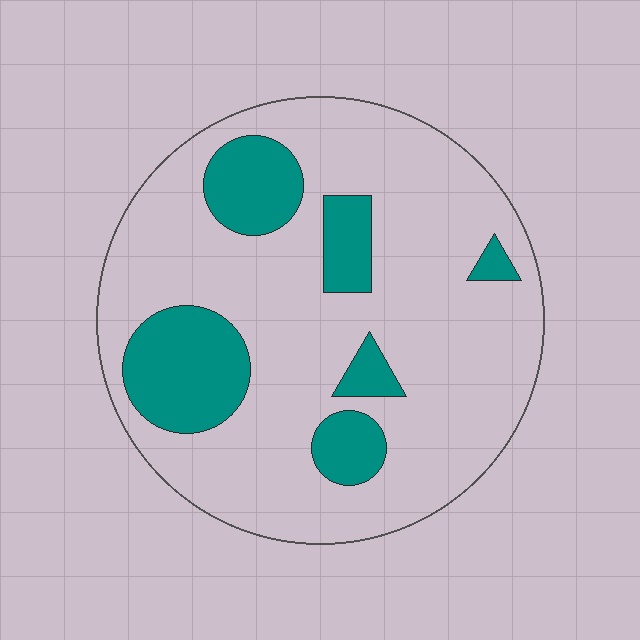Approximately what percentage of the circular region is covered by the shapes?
Approximately 20%.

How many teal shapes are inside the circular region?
6.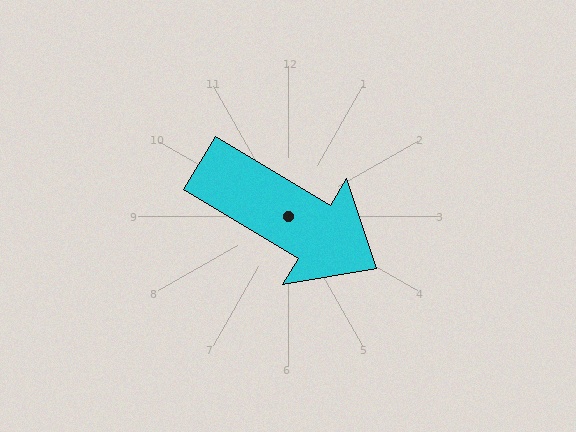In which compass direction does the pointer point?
Southeast.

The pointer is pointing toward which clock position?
Roughly 4 o'clock.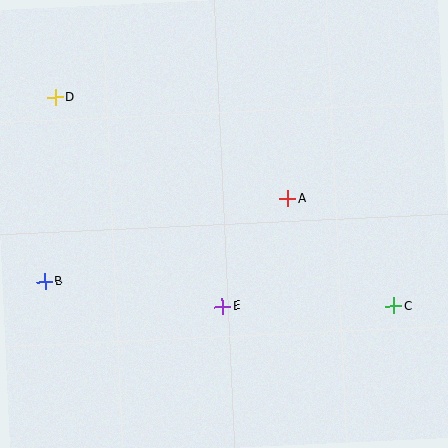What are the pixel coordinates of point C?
Point C is at (394, 306).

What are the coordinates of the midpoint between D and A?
The midpoint between D and A is at (172, 148).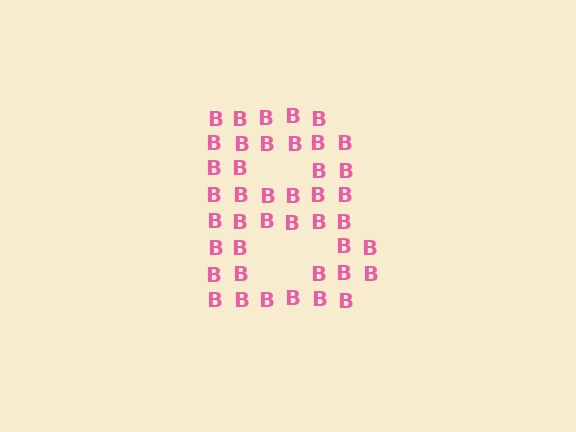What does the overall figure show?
The overall figure shows the letter B.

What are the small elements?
The small elements are letter B's.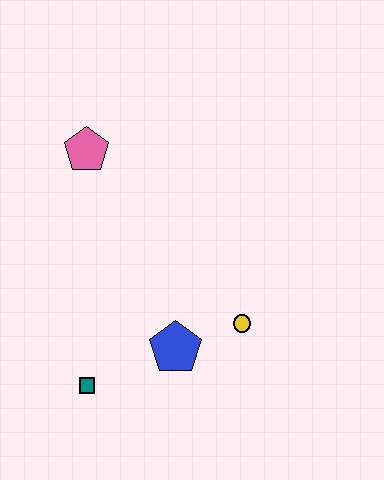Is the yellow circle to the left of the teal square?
No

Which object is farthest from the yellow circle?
The pink pentagon is farthest from the yellow circle.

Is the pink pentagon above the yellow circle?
Yes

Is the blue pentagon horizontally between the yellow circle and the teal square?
Yes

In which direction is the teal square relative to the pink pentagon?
The teal square is below the pink pentagon.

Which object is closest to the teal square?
The blue pentagon is closest to the teal square.